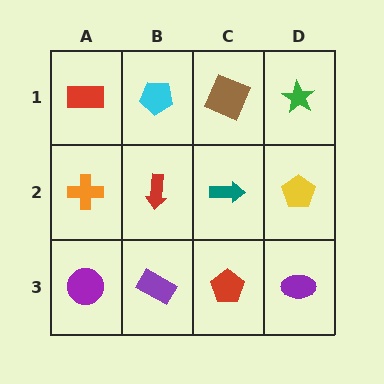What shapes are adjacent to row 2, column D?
A green star (row 1, column D), a purple ellipse (row 3, column D), a teal arrow (row 2, column C).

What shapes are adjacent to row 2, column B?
A cyan pentagon (row 1, column B), a purple rectangle (row 3, column B), an orange cross (row 2, column A), a teal arrow (row 2, column C).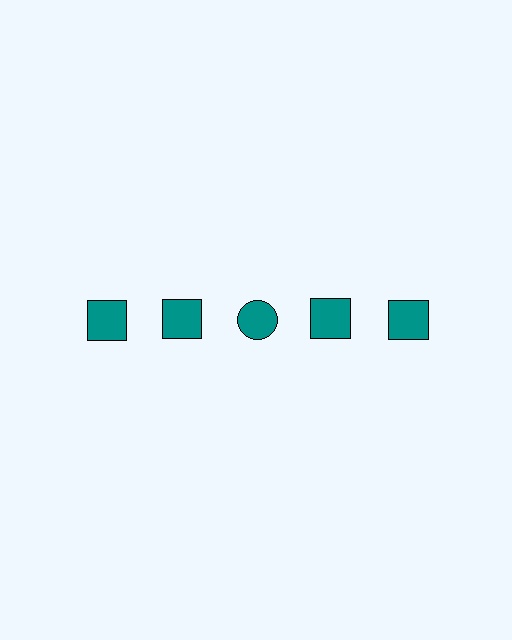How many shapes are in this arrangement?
There are 5 shapes arranged in a grid pattern.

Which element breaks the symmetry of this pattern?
The teal circle in the top row, center column breaks the symmetry. All other shapes are teal squares.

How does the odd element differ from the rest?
It has a different shape: circle instead of square.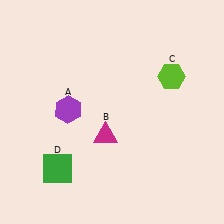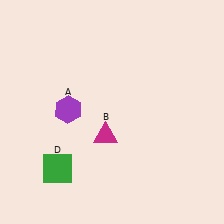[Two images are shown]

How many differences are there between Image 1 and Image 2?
There is 1 difference between the two images.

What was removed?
The lime hexagon (C) was removed in Image 2.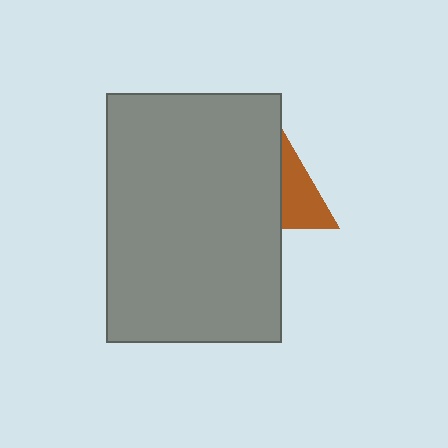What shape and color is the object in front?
The object in front is a gray rectangle.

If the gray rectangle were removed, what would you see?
You would see the complete brown triangle.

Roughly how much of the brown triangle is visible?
A small part of it is visible (roughly 44%).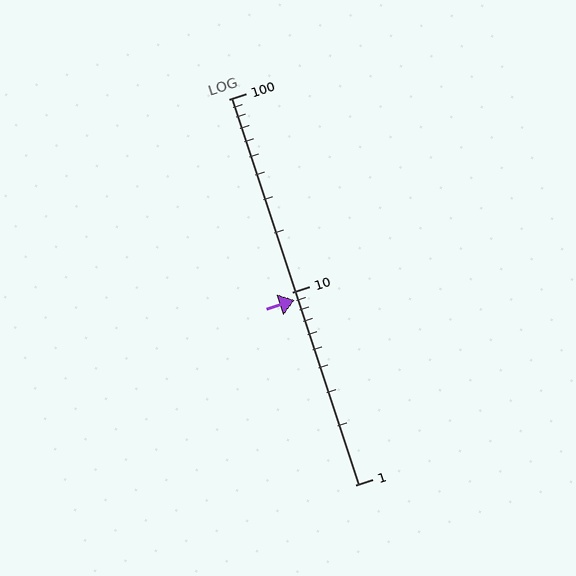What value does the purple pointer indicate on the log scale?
The pointer indicates approximately 9.1.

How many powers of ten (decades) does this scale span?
The scale spans 2 decades, from 1 to 100.